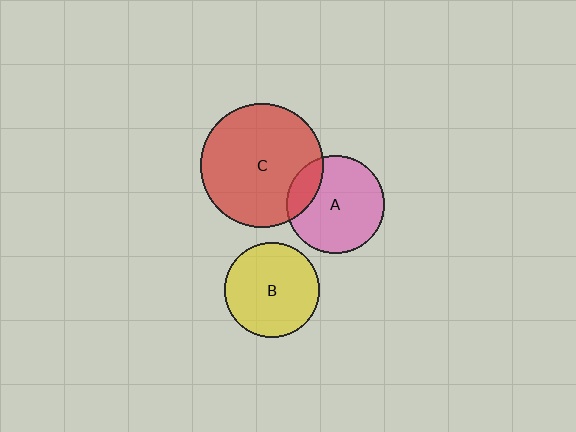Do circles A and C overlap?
Yes.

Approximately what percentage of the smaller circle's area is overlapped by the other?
Approximately 20%.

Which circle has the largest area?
Circle C (red).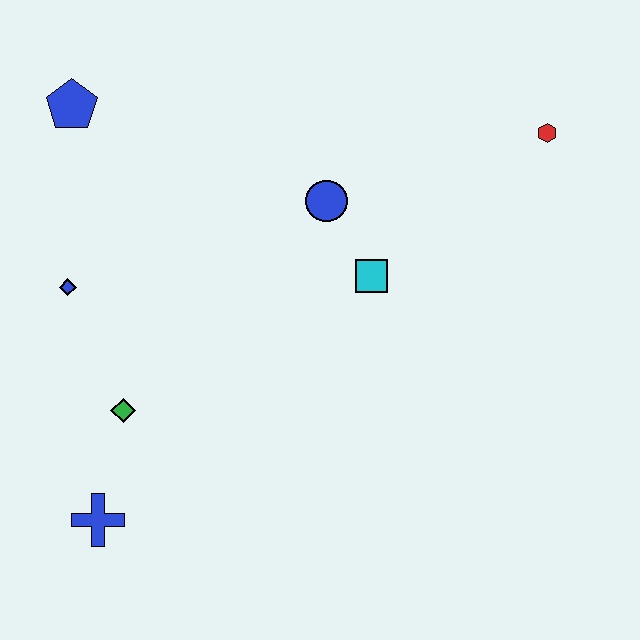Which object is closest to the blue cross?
The green diamond is closest to the blue cross.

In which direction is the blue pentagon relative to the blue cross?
The blue pentagon is above the blue cross.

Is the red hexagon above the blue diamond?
Yes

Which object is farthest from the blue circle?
The blue cross is farthest from the blue circle.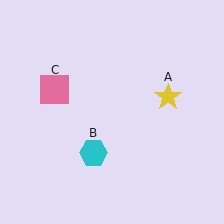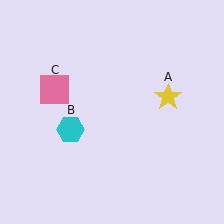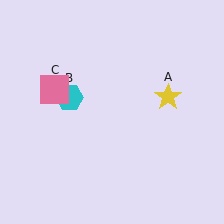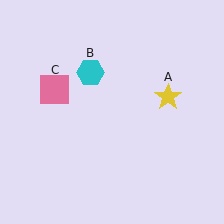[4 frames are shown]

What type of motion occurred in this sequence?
The cyan hexagon (object B) rotated clockwise around the center of the scene.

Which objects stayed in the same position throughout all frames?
Yellow star (object A) and pink square (object C) remained stationary.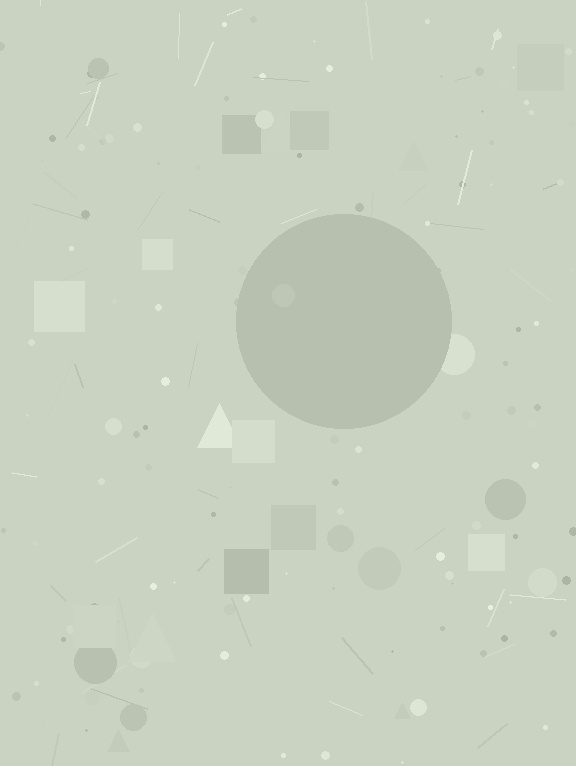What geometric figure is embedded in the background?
A circle is embedded in the background.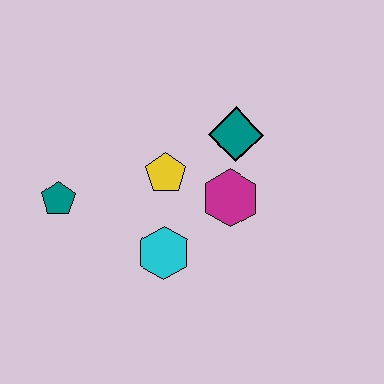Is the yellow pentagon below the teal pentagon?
No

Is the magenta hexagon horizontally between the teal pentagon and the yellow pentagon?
No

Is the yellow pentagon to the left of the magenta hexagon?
Yes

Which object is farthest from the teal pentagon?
The teal diamond is farthest from the teal pentagon.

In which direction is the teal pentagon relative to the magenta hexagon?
The teal pentagon is to the left of the magenta hexagon.